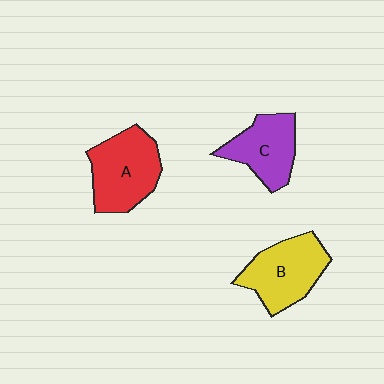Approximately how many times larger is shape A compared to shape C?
Approximately 1.3 times.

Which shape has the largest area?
Shape A (red).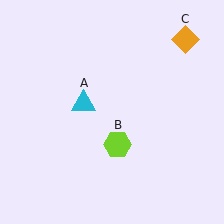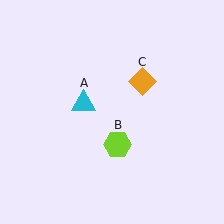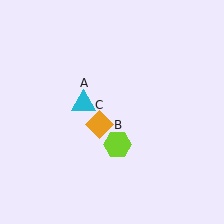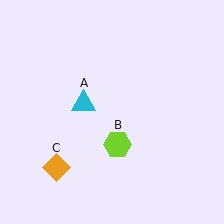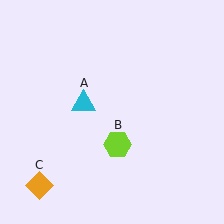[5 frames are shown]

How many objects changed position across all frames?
1 object changed position: orange diamond (object C).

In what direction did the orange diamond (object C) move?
The orange diamond (object C) moved down and to the left.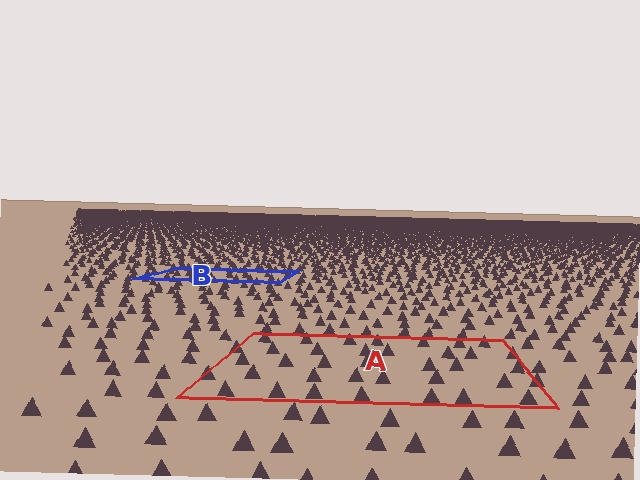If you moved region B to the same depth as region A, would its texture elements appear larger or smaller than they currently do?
They would appear larger. At a closer depth, the same texture elements are projected at a bigger on-screen size.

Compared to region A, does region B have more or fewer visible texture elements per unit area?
Region B has more texture elements per unit area — they are packed more densely because it is farther away.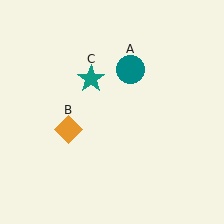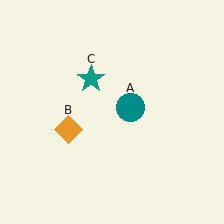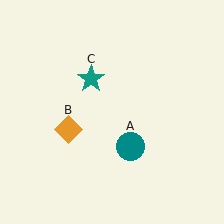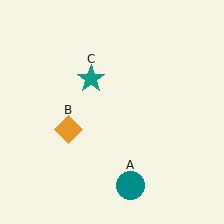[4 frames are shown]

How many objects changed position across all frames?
1 object changed position: teal circle (object A).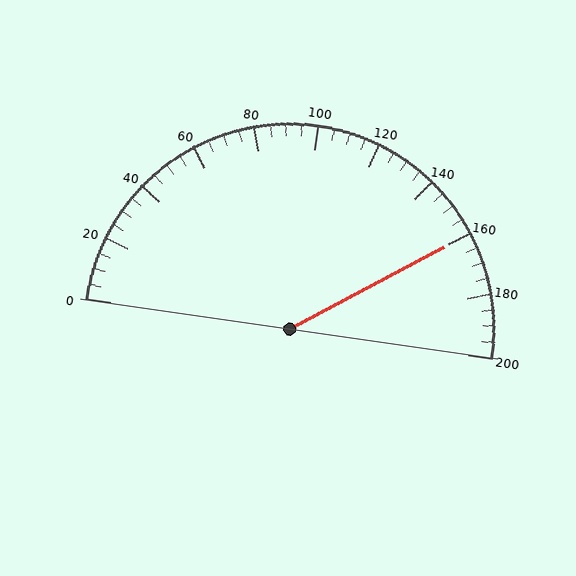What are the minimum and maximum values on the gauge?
The gauge ranges from 0 to 200.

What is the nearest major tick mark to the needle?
The nearest major tick mark is 160.